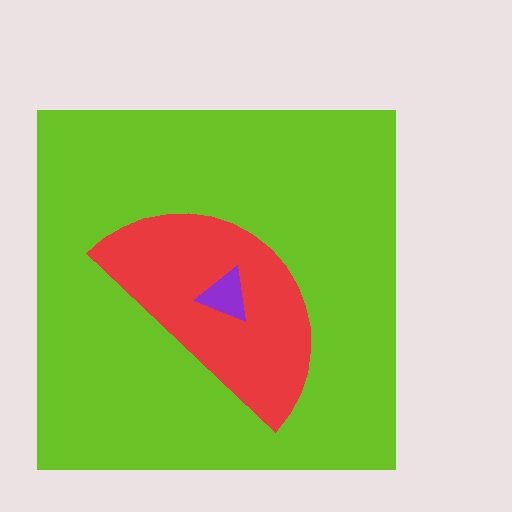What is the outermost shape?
The lime square.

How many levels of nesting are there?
3.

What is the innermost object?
The purple triangle.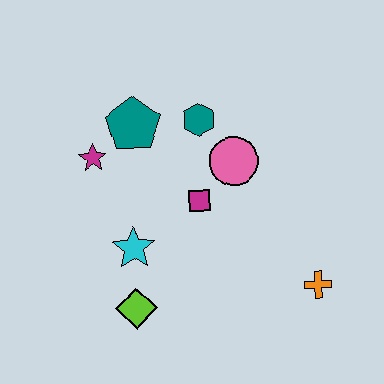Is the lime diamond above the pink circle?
No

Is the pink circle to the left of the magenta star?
No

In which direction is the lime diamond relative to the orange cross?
The lime diamond is to the left of the orange cross.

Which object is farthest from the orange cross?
The magenta star is farthest from the orange cross.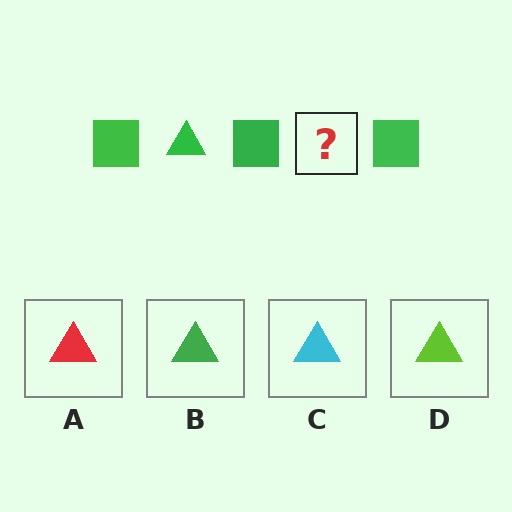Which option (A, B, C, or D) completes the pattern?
B.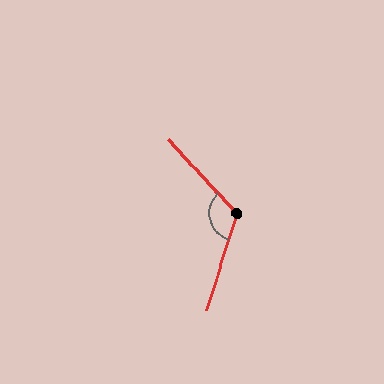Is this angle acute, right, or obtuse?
It is obtuse.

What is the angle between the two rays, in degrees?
Approximately 120 degrees.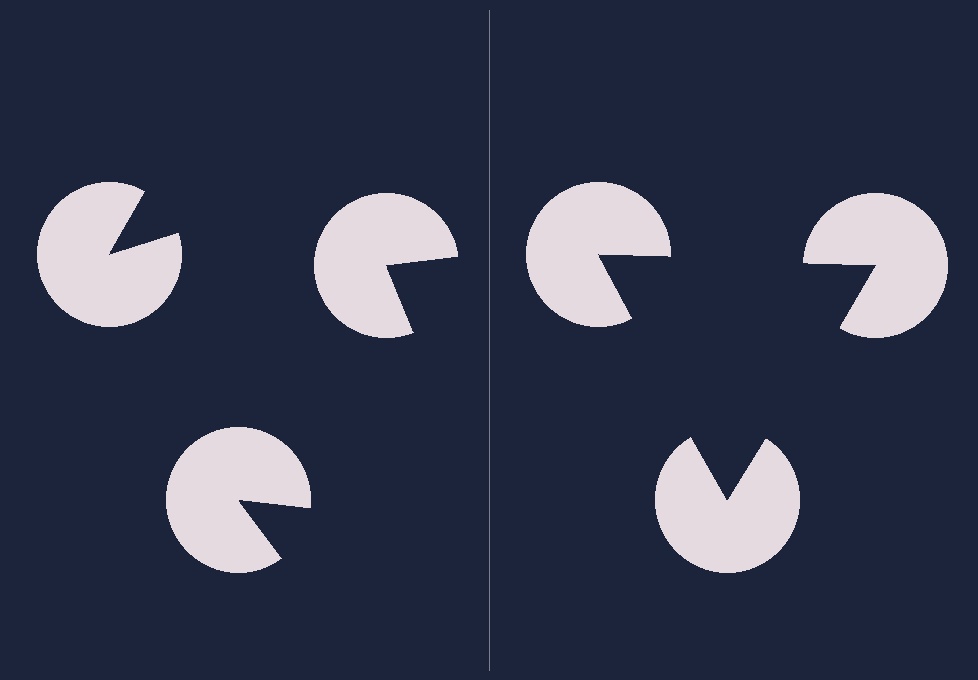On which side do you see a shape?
An illusory triangle appears on the right side. On the left side the wedge cuts are rotated, so no coherent shape forms.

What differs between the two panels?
The pac-man discs are positioned identically on both sides; only the wedge orientations differ. On the right they align to a triangle; on the left they are misaligned.